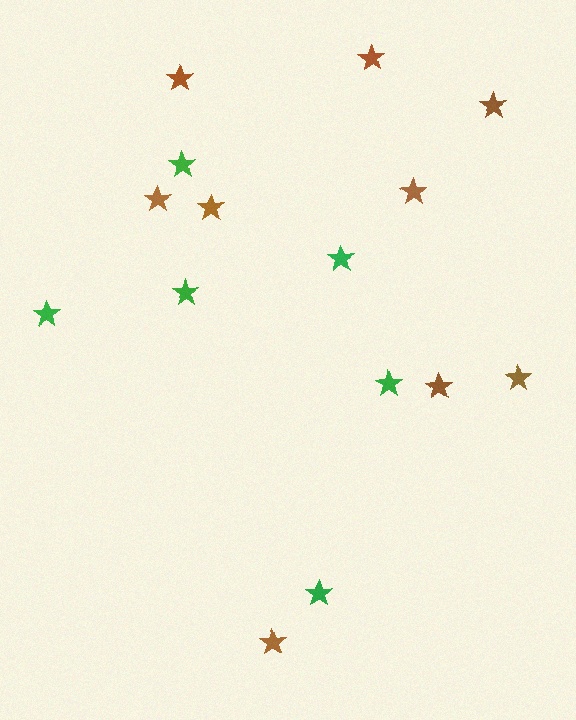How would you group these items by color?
There are 2 groups: one group of brown stars (9) and one group of green stars (6).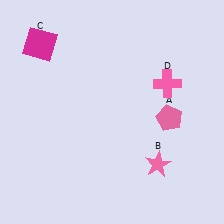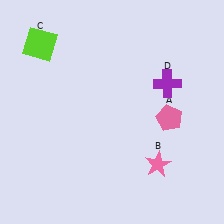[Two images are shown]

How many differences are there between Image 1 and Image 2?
There are 2 differences between the two images.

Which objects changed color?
C changed from magenta to lime. D changed from pink to purple.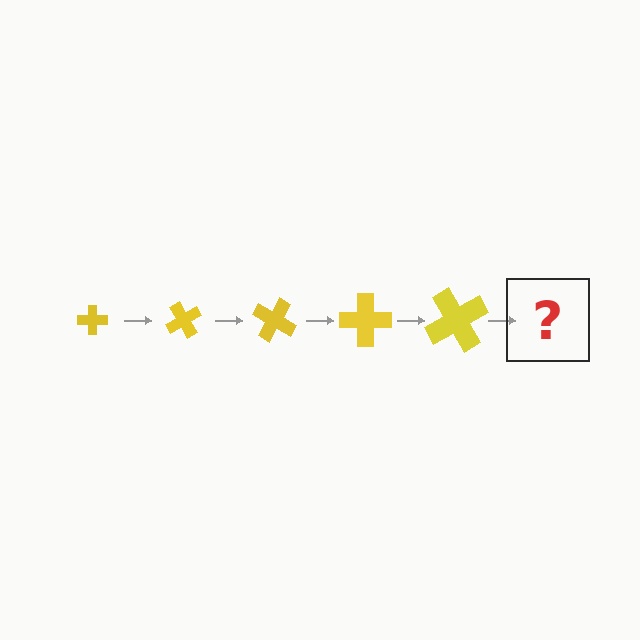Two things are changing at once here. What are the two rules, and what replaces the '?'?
The two rules are that the cross grows larger each step and it rotates 60 degrees each step. The '?' should be a cross, larger than the previous one and rotated 300 degrees from the start.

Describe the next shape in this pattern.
It should be a cross, larger than the previous one and rotated 300 degrees from the start.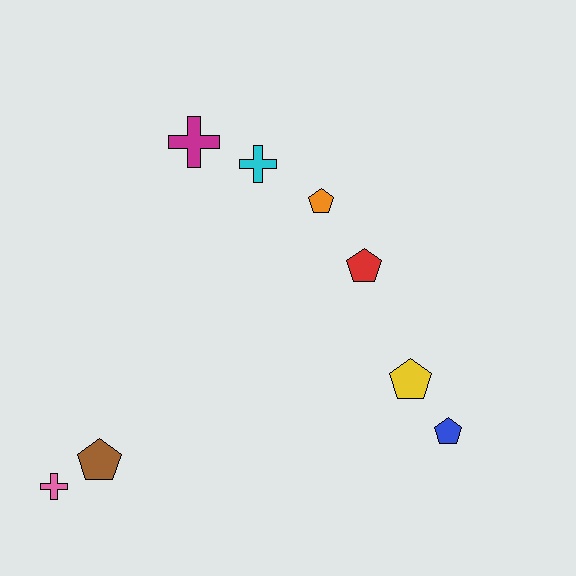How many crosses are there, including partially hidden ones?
There are 3 crosses.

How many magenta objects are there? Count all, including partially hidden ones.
There is 1 magenta object.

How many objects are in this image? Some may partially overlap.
There are 8 objects.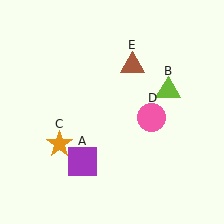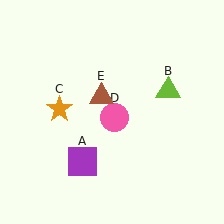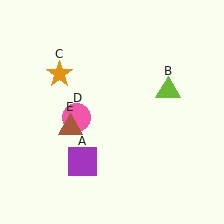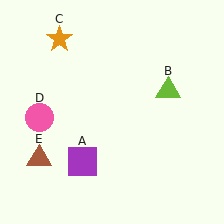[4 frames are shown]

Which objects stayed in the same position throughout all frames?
Purple square (object A) and lime triangle (object B) remained stationary.